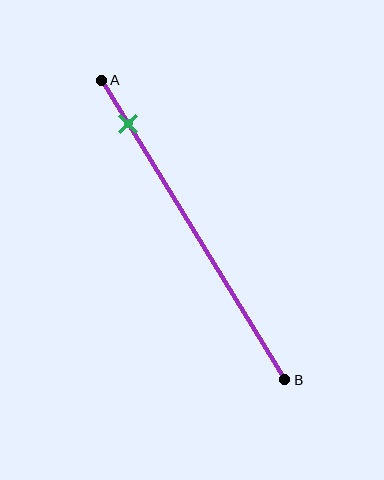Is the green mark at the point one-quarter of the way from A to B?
No, the mark is at about 15% from A, not at the 25% one-quarter point.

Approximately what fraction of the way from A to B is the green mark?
The green mark is approximately 15% of the way from A to B.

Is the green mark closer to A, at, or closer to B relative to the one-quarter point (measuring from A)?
The green mark is closer to point A than the one-quarter point of segment AB.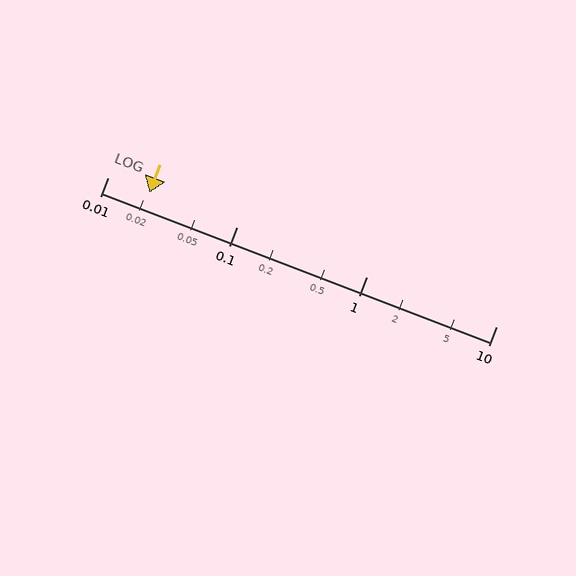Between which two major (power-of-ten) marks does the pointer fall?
The pointer is between 0.01 and 0.1.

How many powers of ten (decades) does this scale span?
The scale spans 3 decades, from 0.01 to 10.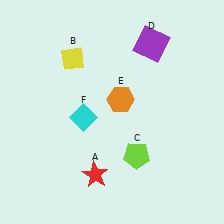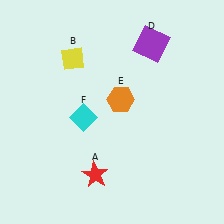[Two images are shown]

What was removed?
The lime pentagon (C) was removed in Image 2.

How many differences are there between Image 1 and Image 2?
There is 1 difference between the two images.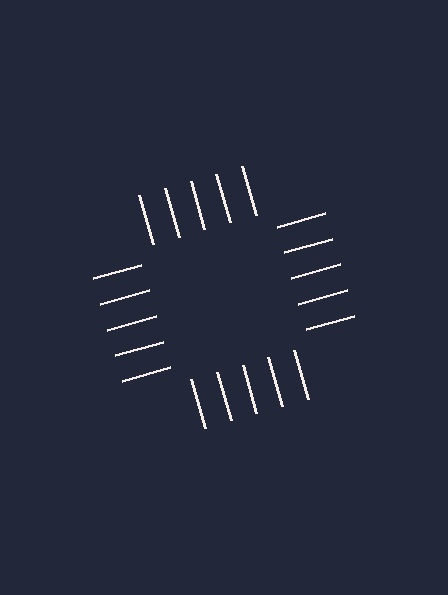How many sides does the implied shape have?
4 sides — the line-ends trace a square.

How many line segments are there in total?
20 — 5 along each of the 4 edges.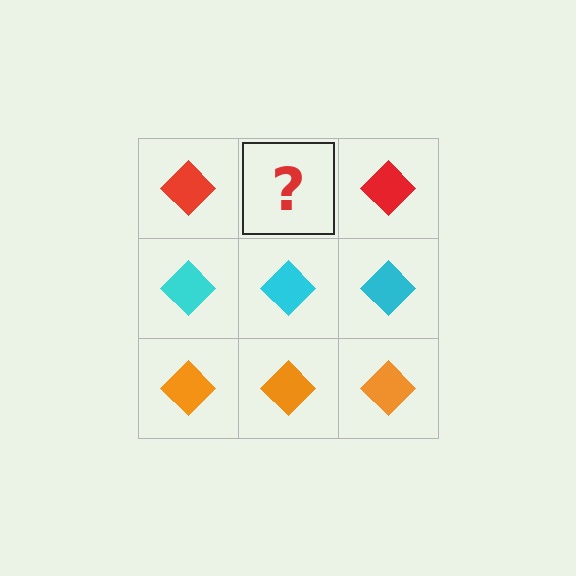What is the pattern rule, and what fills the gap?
The rule is that each row has a consistent color. The gap should be filled with a red diamond.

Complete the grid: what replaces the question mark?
The question mark should be replaced with a red diamond.